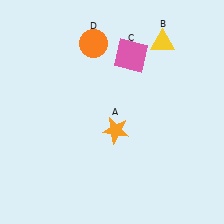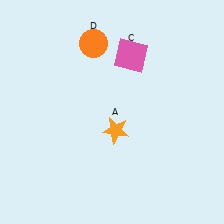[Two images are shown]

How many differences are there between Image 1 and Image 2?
There is 1 difference between the two images.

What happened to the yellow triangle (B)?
The yellow triangle (B) was removed in Image 2. It was in the top-right area of Image 1.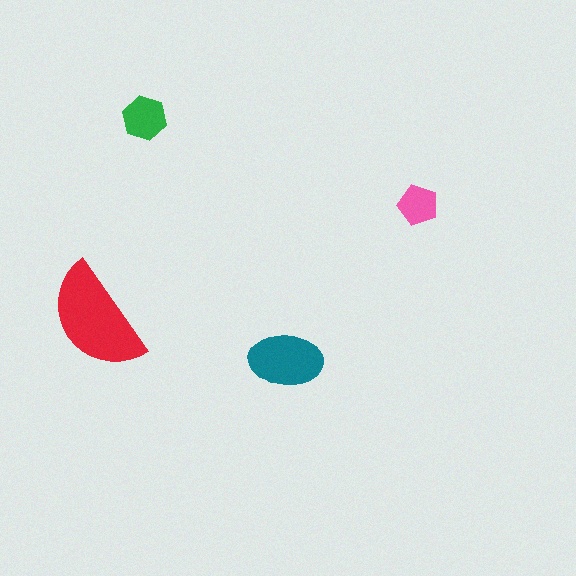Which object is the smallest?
The pink pentagon.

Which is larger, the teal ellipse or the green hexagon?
The teal ellipse.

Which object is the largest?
The red semicircle.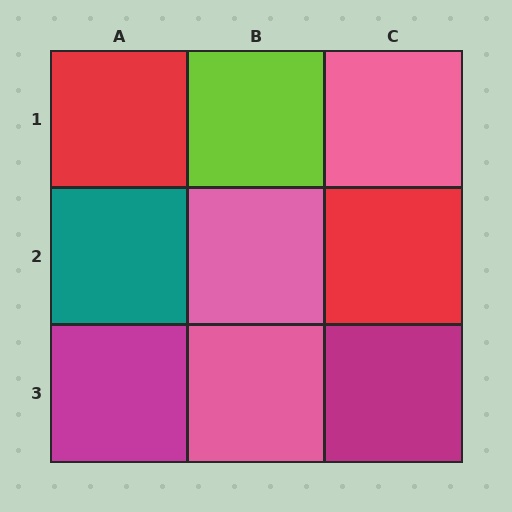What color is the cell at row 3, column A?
Magenta.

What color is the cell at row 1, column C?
Pink.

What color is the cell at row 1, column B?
Lime.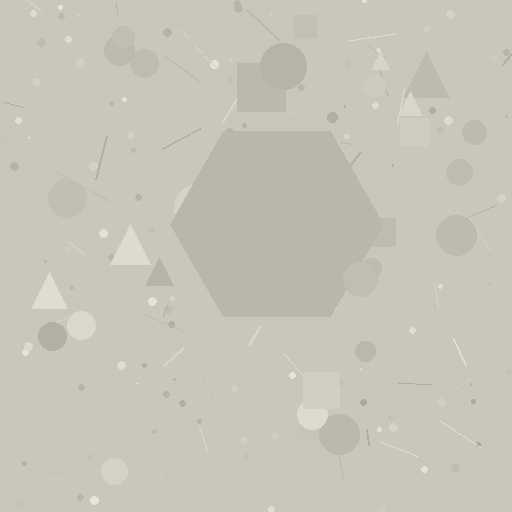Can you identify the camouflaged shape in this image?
The camouflaged shape is a hexagon.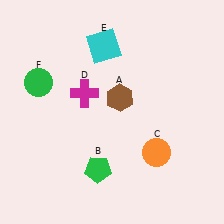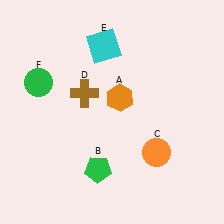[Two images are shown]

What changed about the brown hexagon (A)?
In Image 1, A is brown. In Image 2, it changed to orange.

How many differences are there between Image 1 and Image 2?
There are 2 differences between the two images.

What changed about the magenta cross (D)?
In Image 1, D is magenta. In Image 2, it changed to brown.